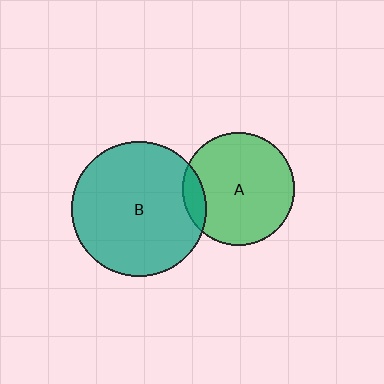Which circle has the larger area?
Circle B (teal).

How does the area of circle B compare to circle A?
Approximately 1.4 times.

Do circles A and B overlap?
Yes.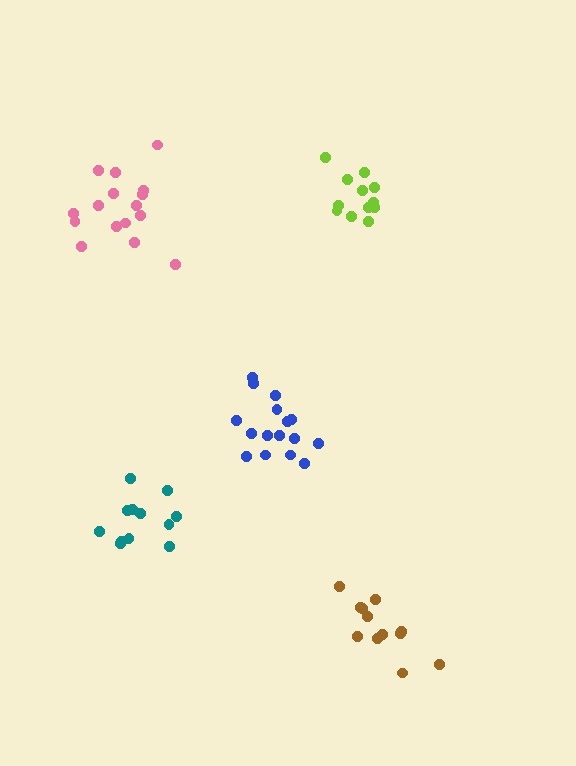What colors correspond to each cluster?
The clusters are colored: teal, brown, pink, blue, lime.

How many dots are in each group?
Group 1: 12 dots, Group 2: 12 dots, Group 3: 16 dots, Group 4: 16 dots, Group 5: 12 dots (68 total).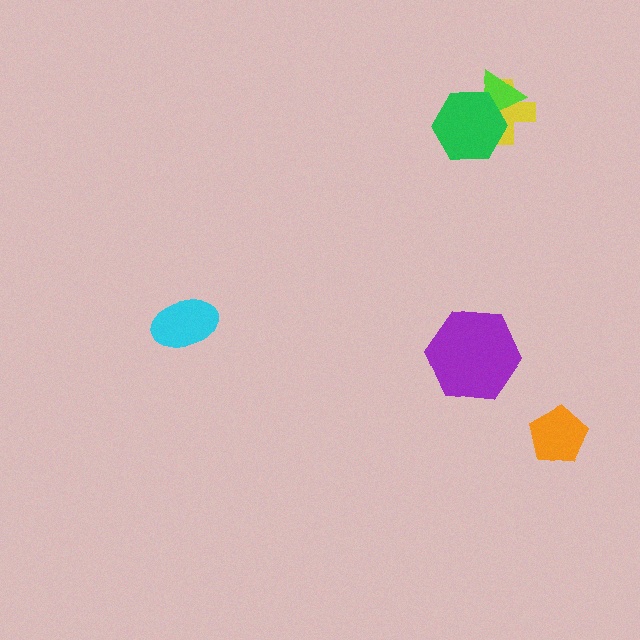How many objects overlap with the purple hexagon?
0 objects overlap with the purple hexagon.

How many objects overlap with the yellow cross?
2 objects overlap with the yellow cross.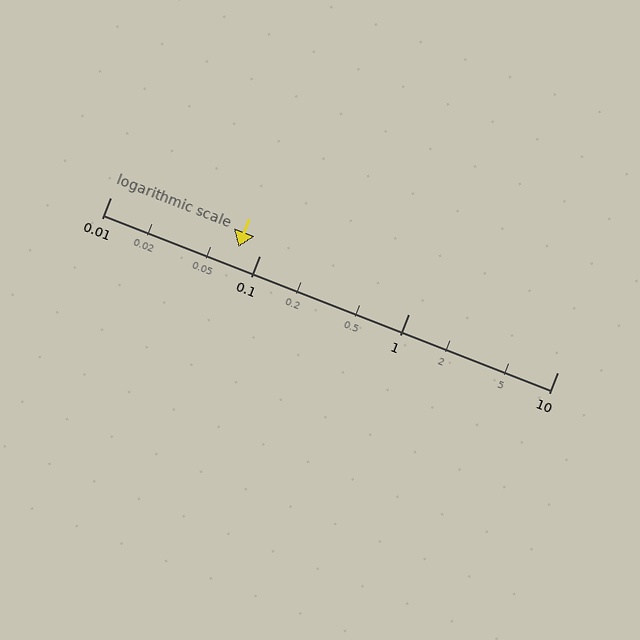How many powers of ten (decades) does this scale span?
The scale spans 3 decades, from 0.01 to 10.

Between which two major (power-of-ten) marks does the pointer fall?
The pointer is between 0.01 and 0.1.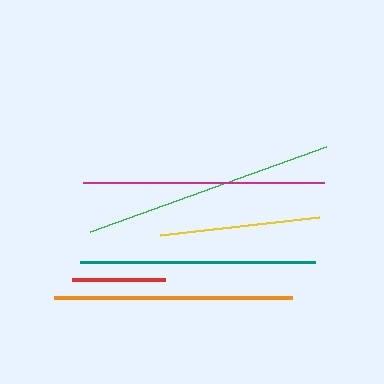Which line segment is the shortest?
The red line is the shortest at approximately 93 pixels.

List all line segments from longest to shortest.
From longest to shortest: green, magenta, orange, teal, yellow, red.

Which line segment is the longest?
The green line is the longest at approximately 251 pixels.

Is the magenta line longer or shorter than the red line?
The magenta line is longer than the red line.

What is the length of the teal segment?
The teal segment is approximately 236 pixels long.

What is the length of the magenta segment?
The magenta segment is approximately 241 pixels long.